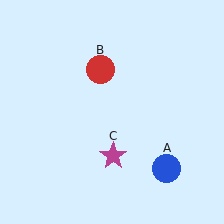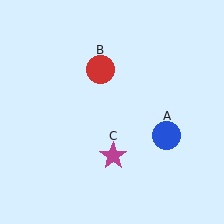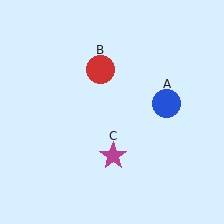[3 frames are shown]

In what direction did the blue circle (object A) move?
The blue circle (object A) moved up.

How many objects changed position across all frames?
1 object changed position: blue circle (object A).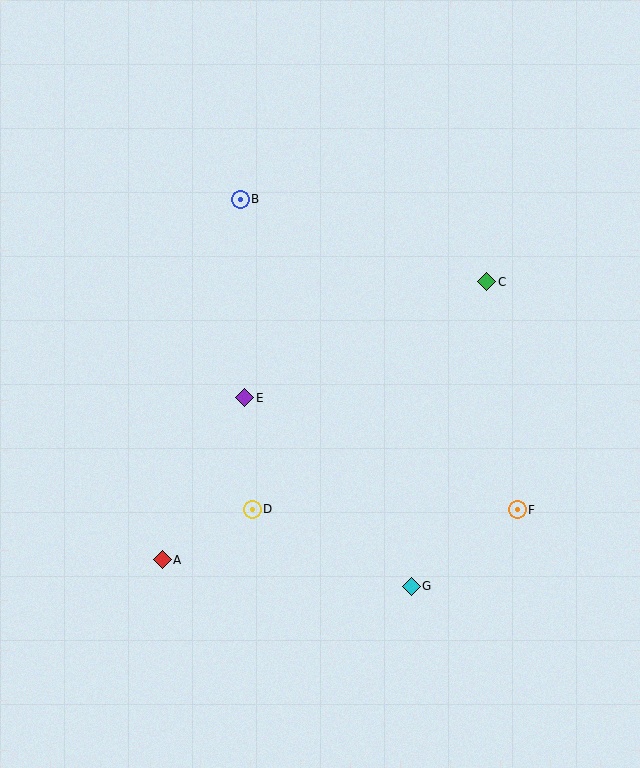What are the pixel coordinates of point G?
Point G is at (411, 586).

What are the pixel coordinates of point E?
Point E is at (245, 398).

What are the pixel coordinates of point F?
Point F is at (517, 510).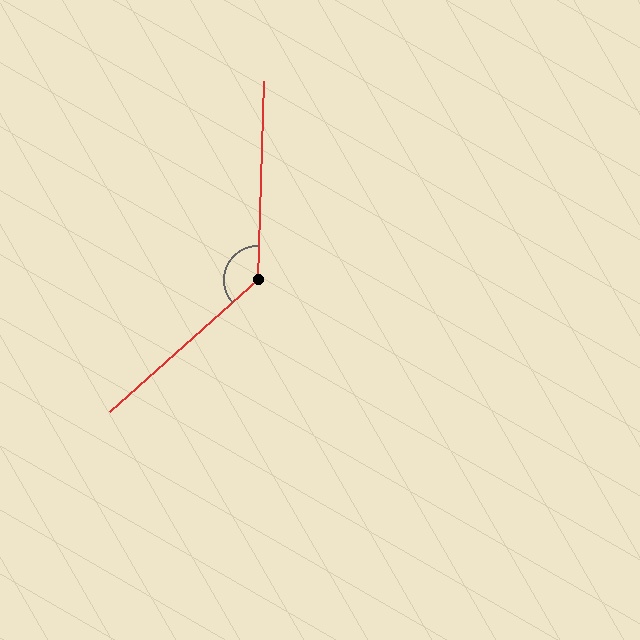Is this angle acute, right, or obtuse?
It is obtuse.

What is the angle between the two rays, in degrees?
Approximately 134 degrees.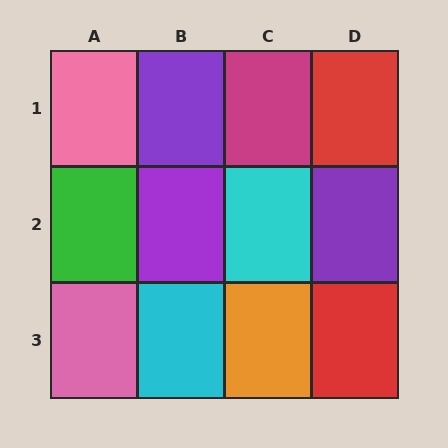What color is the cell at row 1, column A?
Pink.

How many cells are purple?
3 cells are purple.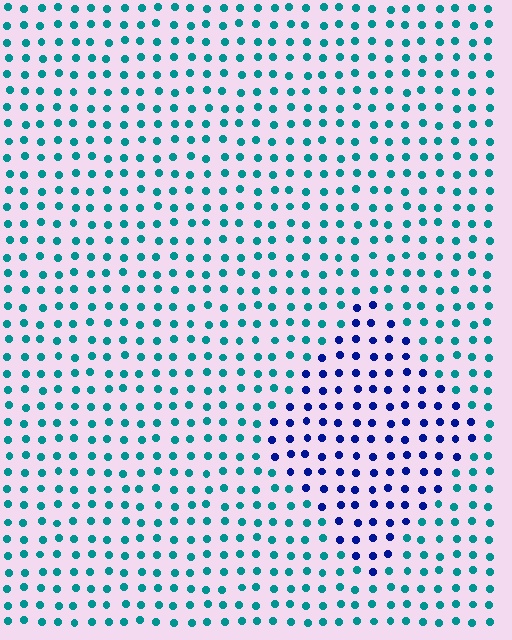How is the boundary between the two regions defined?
The boundary is defined purely by a slight shift in hue (about 54 degrees). Spacing, size, and orientation are identical on both sides.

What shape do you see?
I see a diamond.